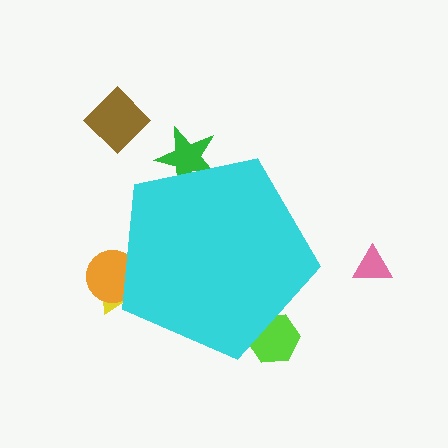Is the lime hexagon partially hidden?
Yes, the lime hexagon is partially hidden behind the cyan pentagon.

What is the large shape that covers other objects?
A cyan pentagon.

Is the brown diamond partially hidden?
No, the brown diamond is fully visible.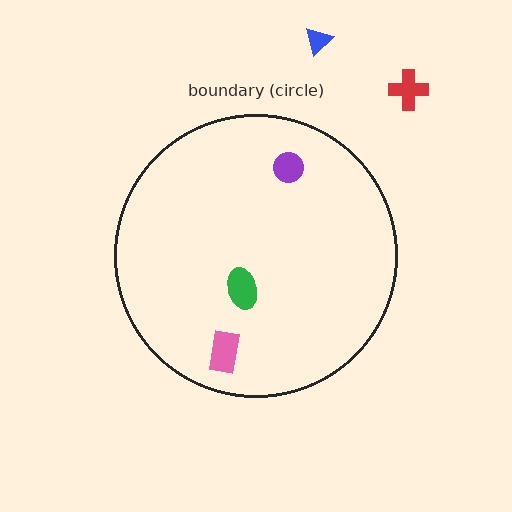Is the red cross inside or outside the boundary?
Outside.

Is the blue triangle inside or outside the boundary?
Outside.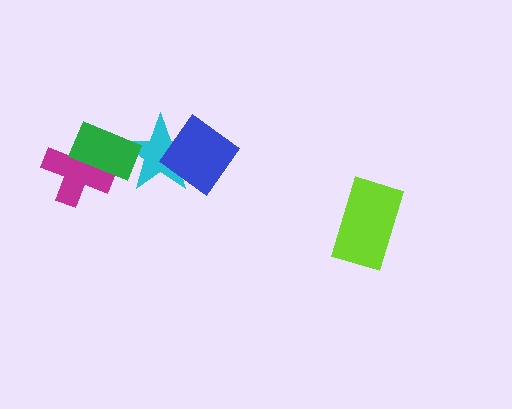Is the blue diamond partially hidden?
No, no other shape covers it.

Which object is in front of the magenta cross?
The green rectangle is in front of the magenta cross.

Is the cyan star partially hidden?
Yes, it is partially covered by another shape.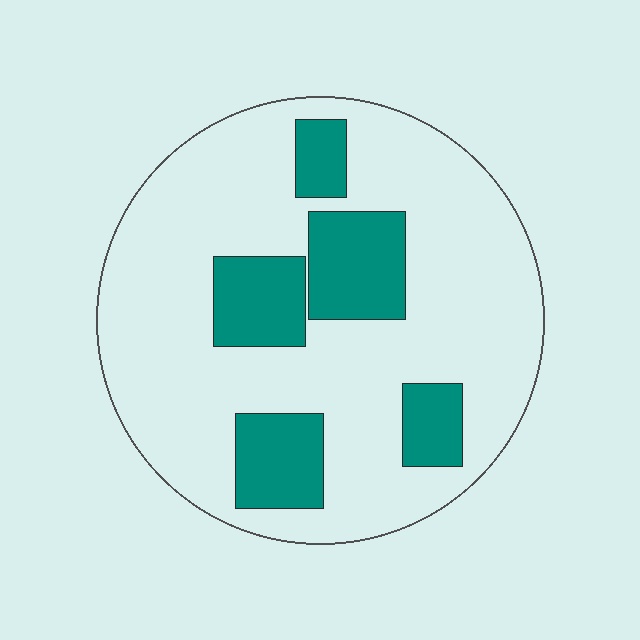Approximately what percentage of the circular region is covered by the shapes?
Approximately 25%.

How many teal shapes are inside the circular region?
5.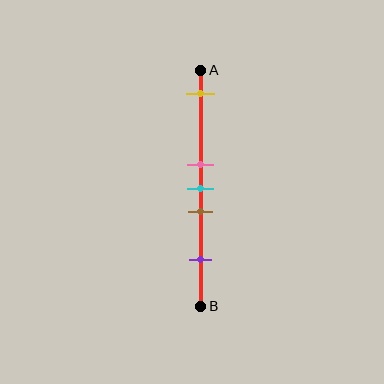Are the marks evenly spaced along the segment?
No, the marks are not evenly spaced.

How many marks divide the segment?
There are 5 marks dividing the segment.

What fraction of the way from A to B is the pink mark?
The pink mark is approximately 40% (0.4) of the way from A to B.